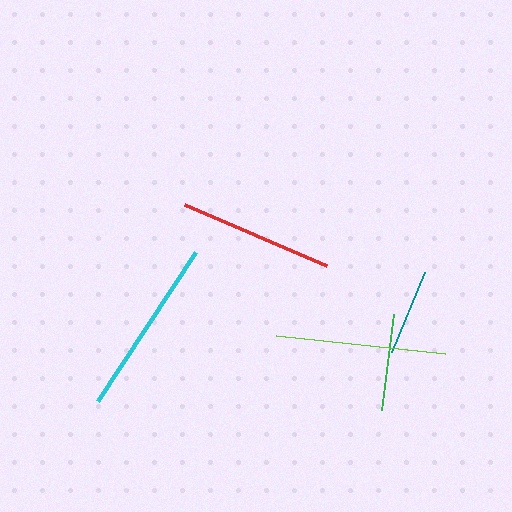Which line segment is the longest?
The cyan line is the longest at approximately 178 pixels.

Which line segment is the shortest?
The teal line is the shortest at approximately 87 pixels.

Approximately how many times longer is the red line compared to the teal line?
The red line is approximately 1.8 times the length of the teal line.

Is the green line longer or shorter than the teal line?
The green line is longer than the teal line.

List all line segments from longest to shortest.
From longest to shortest: cyan, lime, red, green, teal.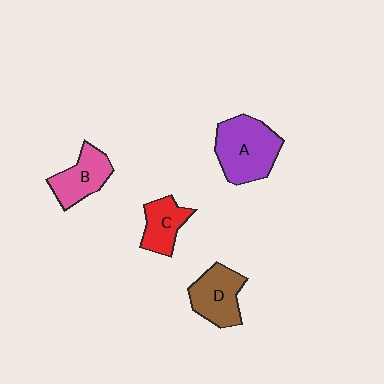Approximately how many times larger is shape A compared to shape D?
Approximately 1.4 times.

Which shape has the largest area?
Shape A (purple).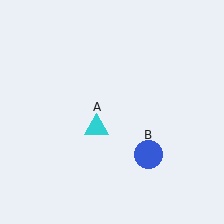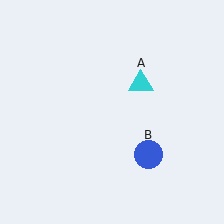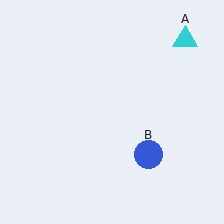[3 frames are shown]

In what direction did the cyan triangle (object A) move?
The cyan triangle (object A) moved up and to the right.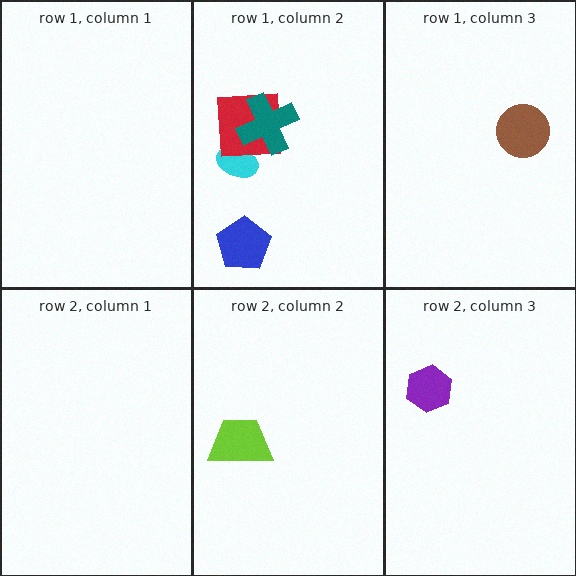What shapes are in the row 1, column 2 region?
The cyan ellipse, the red square, the teal cross, the blue pentagon.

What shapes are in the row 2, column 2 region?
The lime trapezoid.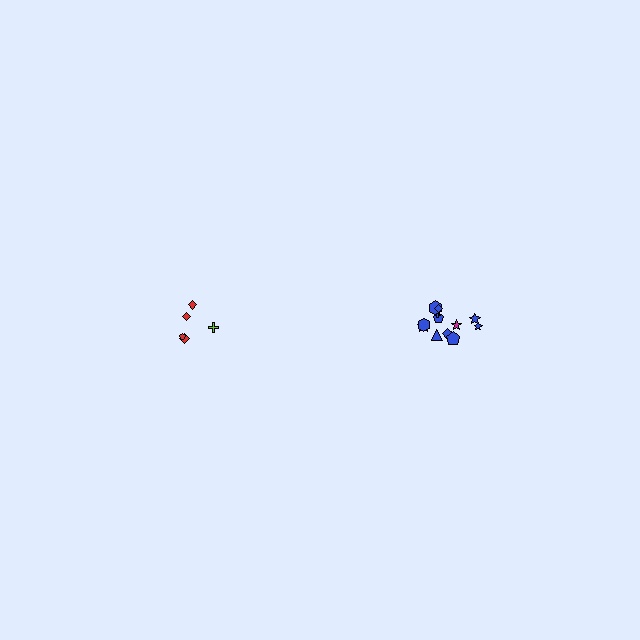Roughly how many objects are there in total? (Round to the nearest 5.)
Roughly 15 objects in total.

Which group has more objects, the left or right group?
The right group.